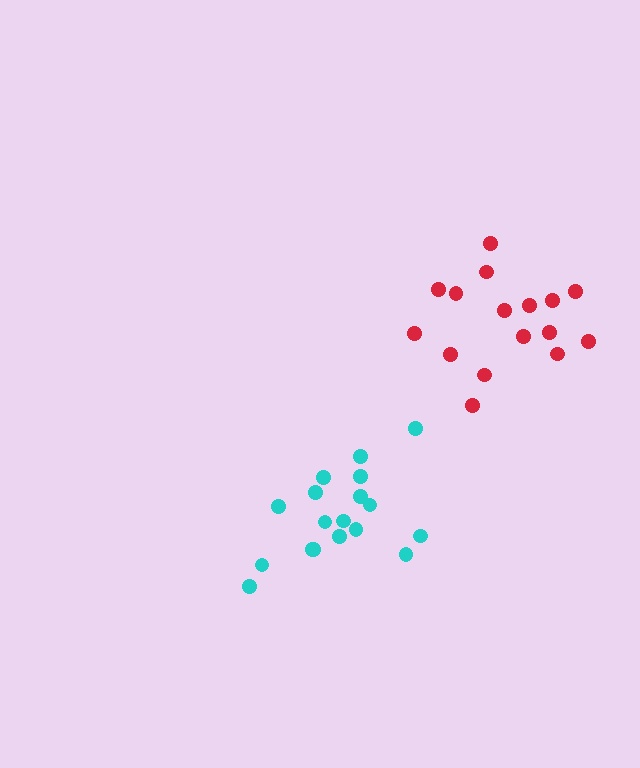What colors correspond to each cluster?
The clusters are colored: cyan, red.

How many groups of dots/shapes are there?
There are 2 groups.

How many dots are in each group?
Group 1: 18 dots, Group 2: 16 dots (34 total).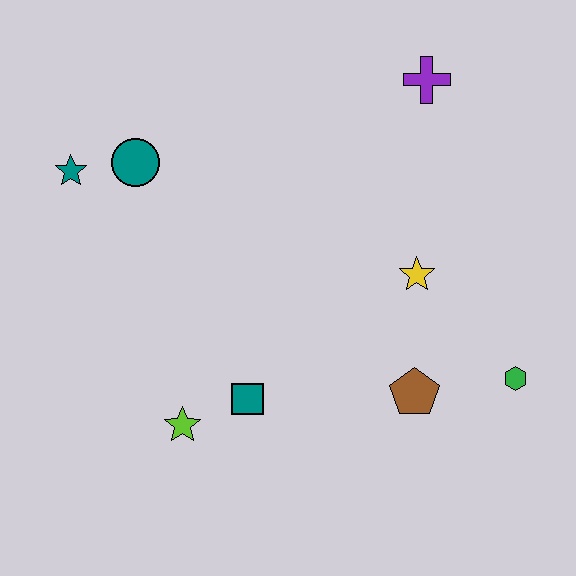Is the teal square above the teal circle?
No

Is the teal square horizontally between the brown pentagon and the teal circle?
Yes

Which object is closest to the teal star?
The teal circle is closest to the teal star.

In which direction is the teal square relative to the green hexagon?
The teal square is to the left of the green hexagon.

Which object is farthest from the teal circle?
The green hexagon is farthest from the teal circle.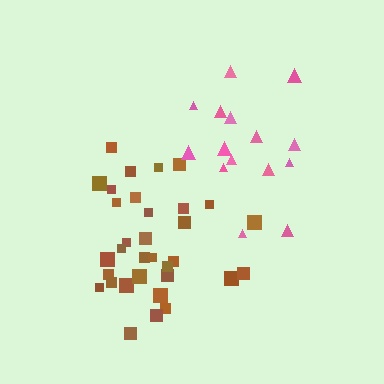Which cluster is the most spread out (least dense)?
Pink.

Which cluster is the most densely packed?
Brown.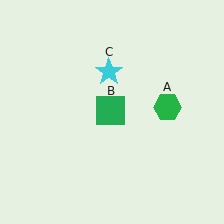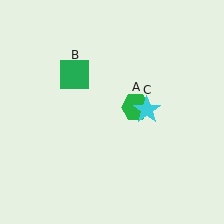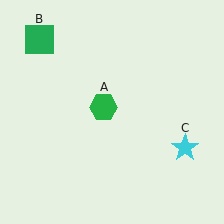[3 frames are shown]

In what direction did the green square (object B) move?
The green square (object B) moved up and to the left.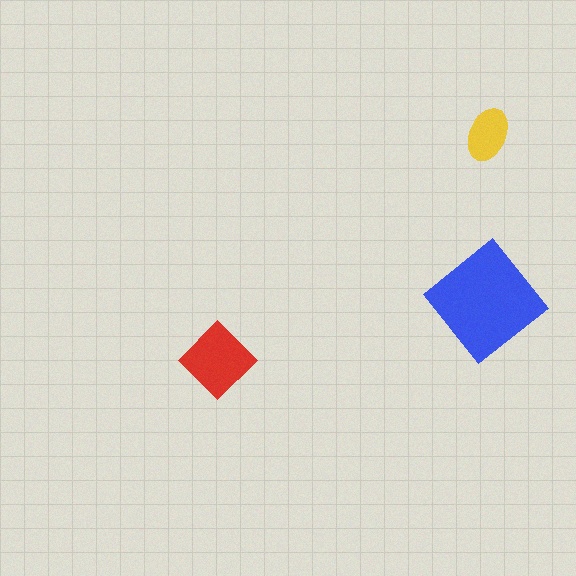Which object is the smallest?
The yellow ellipse.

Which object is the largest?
The blue diamond.